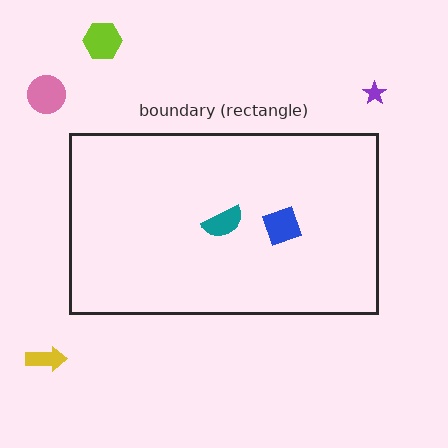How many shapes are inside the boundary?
2 inside, 4 outside.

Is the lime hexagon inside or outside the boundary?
Outside.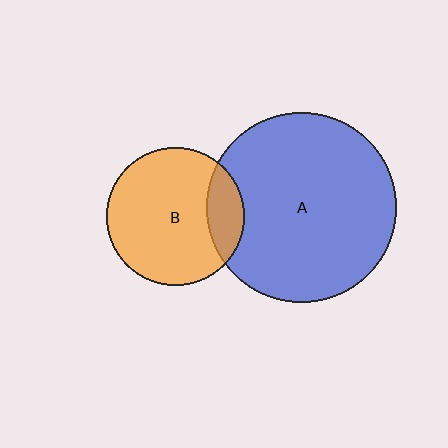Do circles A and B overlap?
Yes.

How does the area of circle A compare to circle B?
Approximately 1.9 times.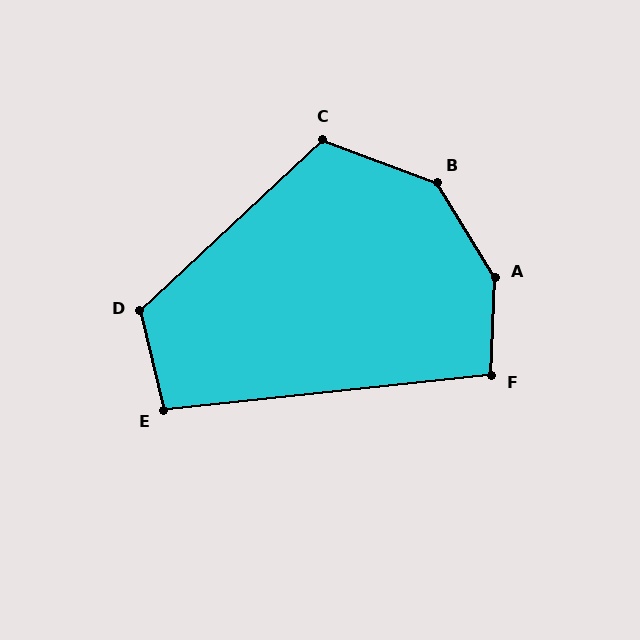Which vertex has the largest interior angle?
A, at approximately 146 degrees.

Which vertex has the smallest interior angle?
E, at approximately 97 degrees.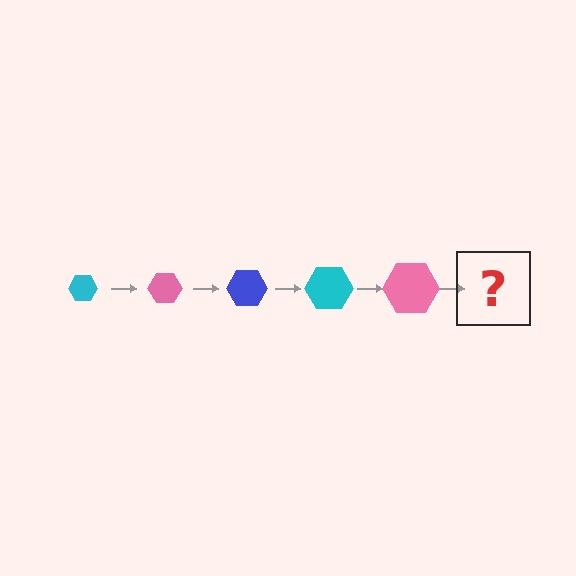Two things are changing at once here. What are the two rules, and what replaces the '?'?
The two rules are that the hexagon grows larger each step and the color cycles through cyan, pink, and blue. The '?' should be a blue hexagon, larger than the previous one.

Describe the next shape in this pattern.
It should be a blue hexagon, larger than the previous one.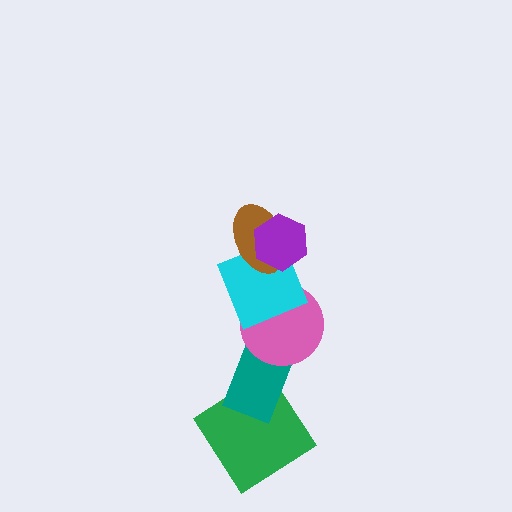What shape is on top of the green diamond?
The teal rectangle is on top of the green diamond.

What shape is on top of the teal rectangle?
The pink circle is on top of the teal rectangle.